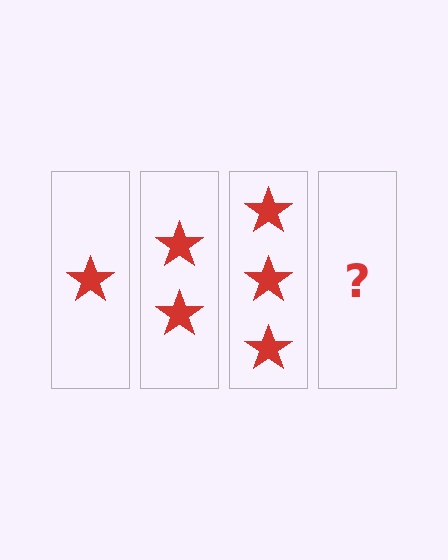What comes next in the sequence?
The next element should be 4 stars.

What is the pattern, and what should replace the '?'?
The pattern is that each step adds one more star. The '?' should be 4 stars.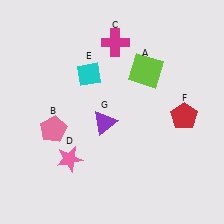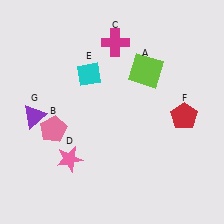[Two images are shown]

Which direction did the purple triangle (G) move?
The purple triangle (G) moved left.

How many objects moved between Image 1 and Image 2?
1 object moved between the two images.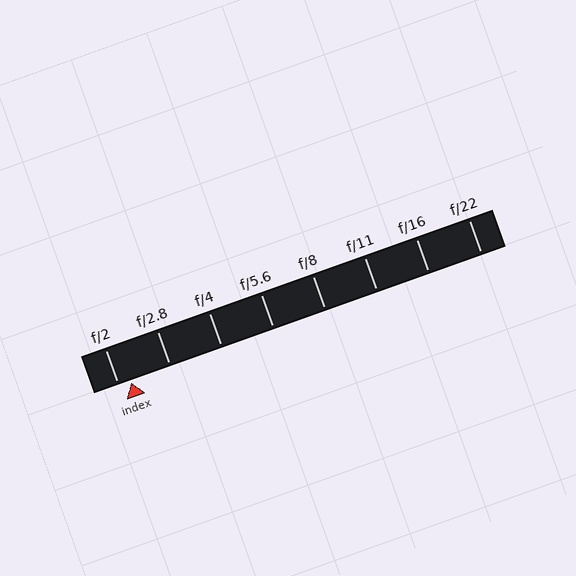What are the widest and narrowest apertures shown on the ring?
The widest aperture shown is f/2 and the narrowest is f/22.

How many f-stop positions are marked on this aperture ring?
There are 8 f-stop positions marked.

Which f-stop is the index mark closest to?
The index mark is closest to f/2.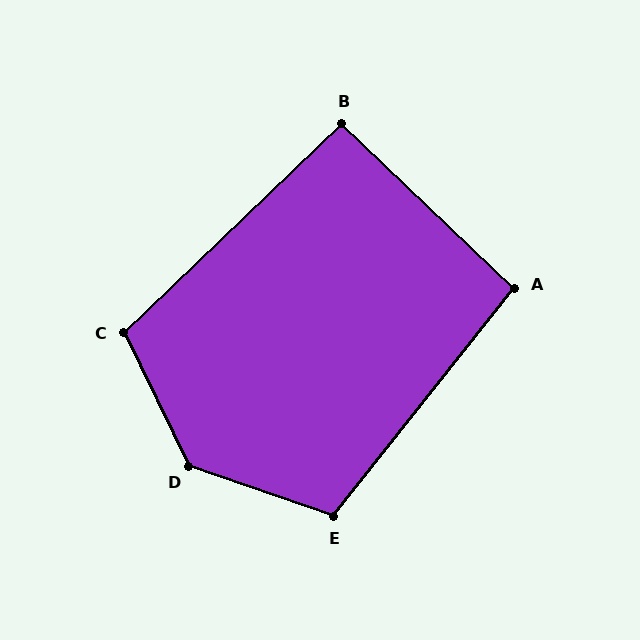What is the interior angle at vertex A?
Approximately 95 degrees (obtuse).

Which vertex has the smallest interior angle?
B, at approximately 93 degrees.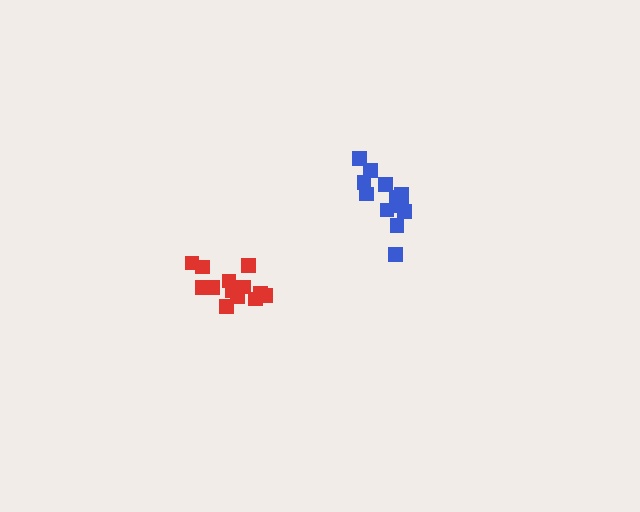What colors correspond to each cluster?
The clusters are colored: red, blue.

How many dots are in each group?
Group 1: 13 dots, Group 2: 12 dots (25 total).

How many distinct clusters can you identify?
There are 2 distinct clusters.